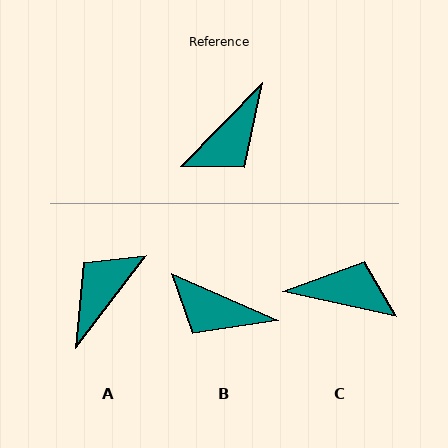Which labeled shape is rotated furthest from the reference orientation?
A, about 173 degrees away.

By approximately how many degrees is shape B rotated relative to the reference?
Approximately 69 degrees clockwise.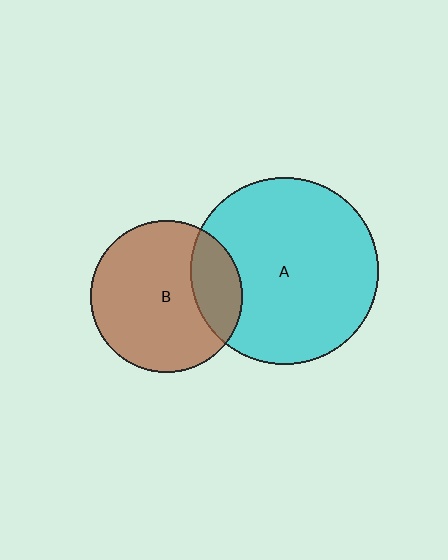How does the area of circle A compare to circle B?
Approximately 1.5 times.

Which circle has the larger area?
Circle A (cyan).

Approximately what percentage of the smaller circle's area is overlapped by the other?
Approximately 20%.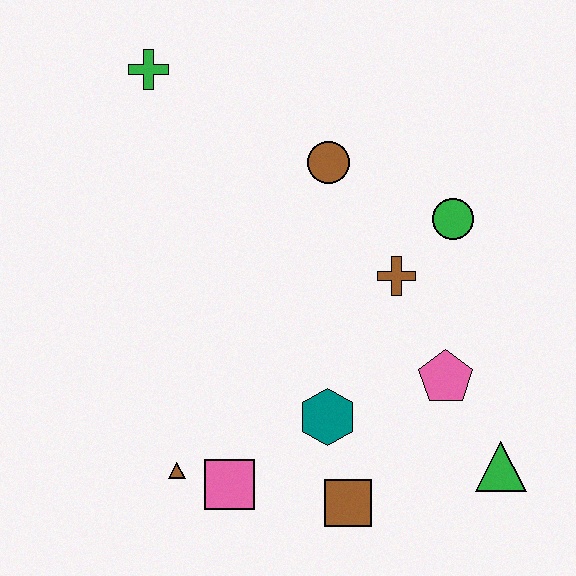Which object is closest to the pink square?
The brown triangle is closest to the pink square.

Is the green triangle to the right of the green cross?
Yes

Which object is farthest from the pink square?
The green cross is farthest from the pink square.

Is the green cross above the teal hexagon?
Yes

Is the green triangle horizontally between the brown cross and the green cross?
No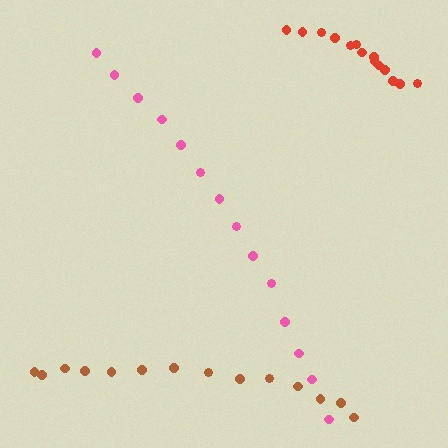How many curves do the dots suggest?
There are 3 distinct paths.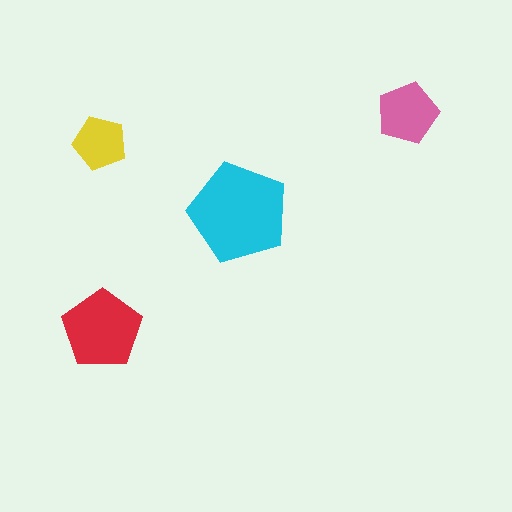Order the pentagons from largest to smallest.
the cyan one, the red one, the pink one, the yellow one.